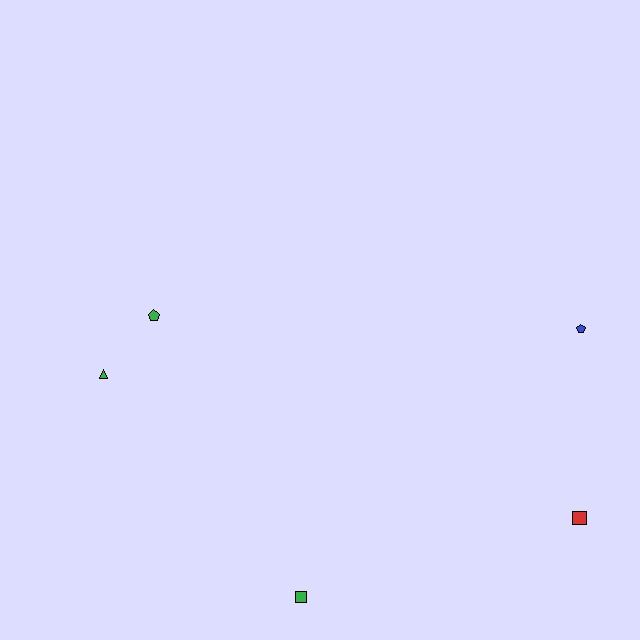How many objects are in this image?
There are 5 objects.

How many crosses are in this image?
There are no crosses.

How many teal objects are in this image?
There are no teal objects.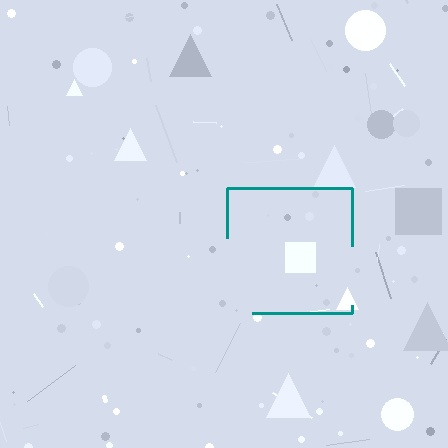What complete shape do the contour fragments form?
The contour fragments form a square.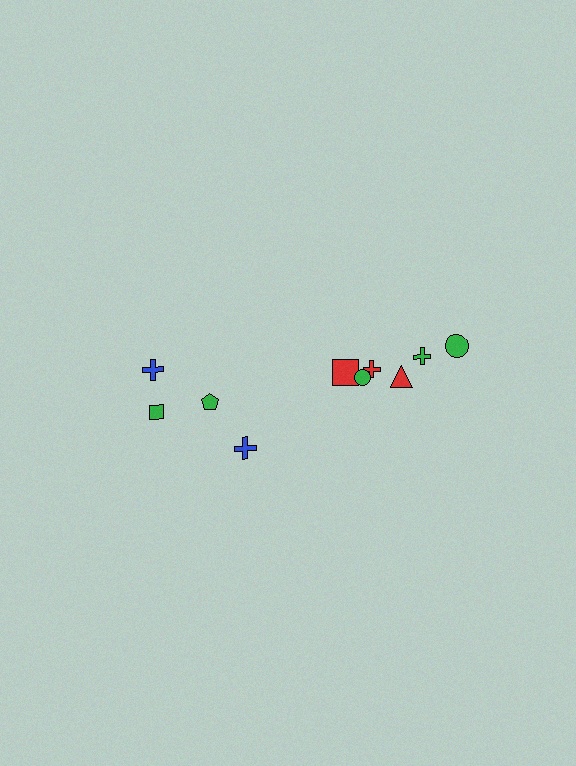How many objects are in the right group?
There are 6 objects.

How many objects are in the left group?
There are 4 objects.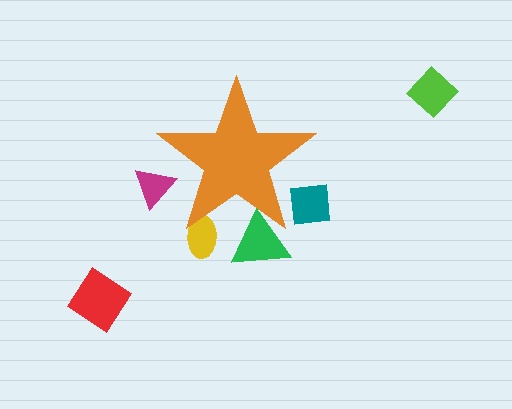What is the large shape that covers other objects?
An orange star.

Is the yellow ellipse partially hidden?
Yes, the yellow ellipse is partially hidden behind the orange star.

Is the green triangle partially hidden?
Yes, the green triangle is partially hidden behind the orange star.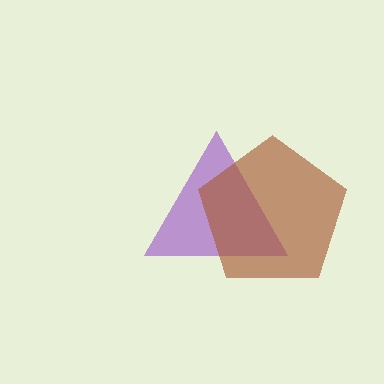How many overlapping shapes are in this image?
There are 2 overlapping shapes in the image.